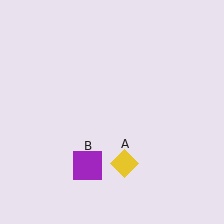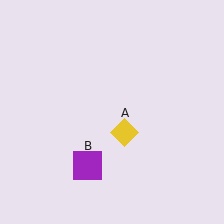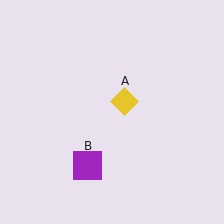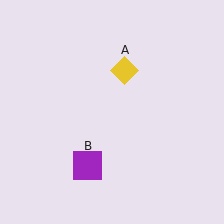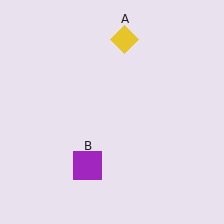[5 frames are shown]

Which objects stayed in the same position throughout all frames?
Purple square (object B) remained stationary.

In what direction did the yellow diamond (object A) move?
The yellow diamond (object A) moved up.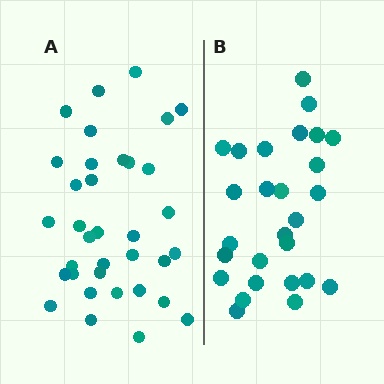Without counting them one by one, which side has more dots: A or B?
Region A (the left region) has more dots.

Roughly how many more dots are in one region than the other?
Region A has roughly 8 or so more dots than region B.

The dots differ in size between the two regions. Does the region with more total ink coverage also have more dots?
No. Region B has more total ink coverage because its dots are larger, but region A actually contains more individual dots. Total area can be misleading — the number of items is what matters here.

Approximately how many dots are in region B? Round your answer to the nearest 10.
About 30 dots. (The exact count is 27, which rounds to 30.)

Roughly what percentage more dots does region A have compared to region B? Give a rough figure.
About 30% more.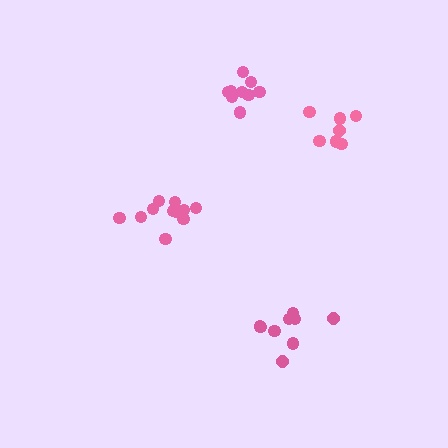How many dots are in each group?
Group 1: 9 dots, Group 2: 9 dots, Group 3: 11 dots, Group 4: 7 dots (36 total).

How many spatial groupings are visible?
There are 4 spatial groupings.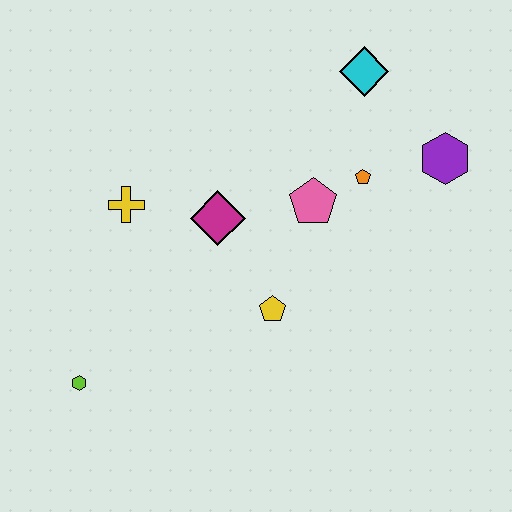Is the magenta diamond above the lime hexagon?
Yes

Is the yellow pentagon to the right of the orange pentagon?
No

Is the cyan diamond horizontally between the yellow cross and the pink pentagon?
No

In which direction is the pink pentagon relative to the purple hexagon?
The pink pentagon is to the left of the purple hexagon.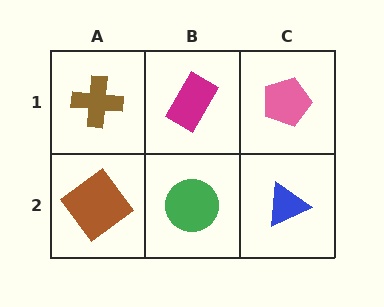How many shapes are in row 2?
3 shapes.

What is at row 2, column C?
A blue triangle.